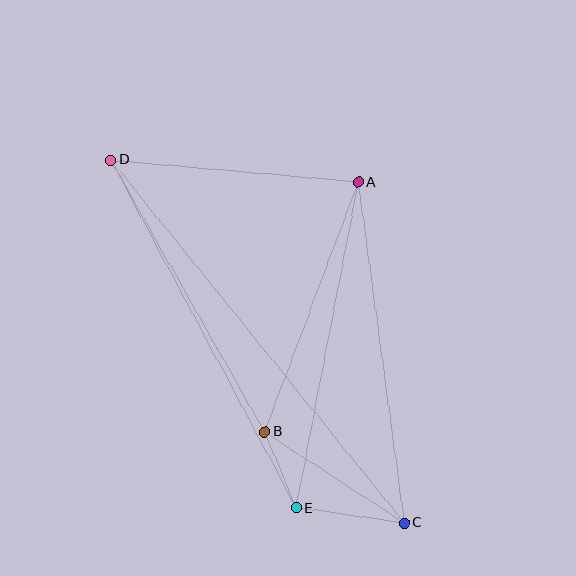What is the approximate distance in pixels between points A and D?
The distance between A and D is approximately 248 pixels.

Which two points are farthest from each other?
Points C and D are farthest from each other.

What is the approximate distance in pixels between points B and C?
The distance between B and C is approximately 167 pixels.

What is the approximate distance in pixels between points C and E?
The distance between C and E is approximately 110 pixels.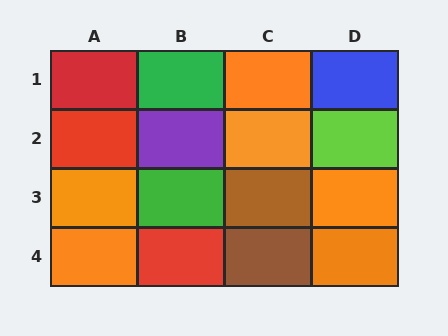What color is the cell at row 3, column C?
Brown.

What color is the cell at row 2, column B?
Purple.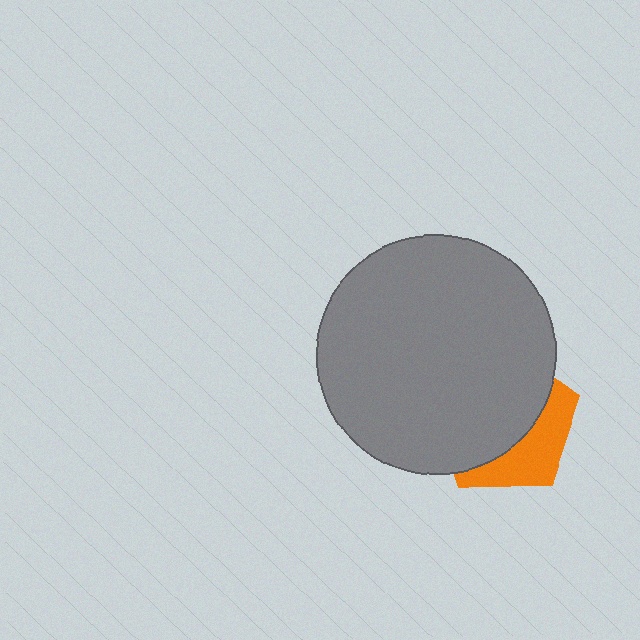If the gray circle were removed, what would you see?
You would see the complete orange pentagon.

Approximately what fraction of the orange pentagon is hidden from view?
Roughly 65% of the orange pentagon is hidden behind the gray circle.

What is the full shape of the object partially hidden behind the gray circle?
The partially hidden object is an orange pentagon.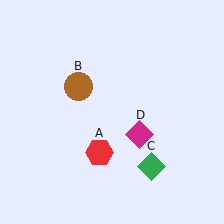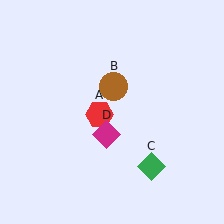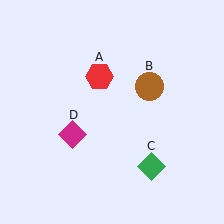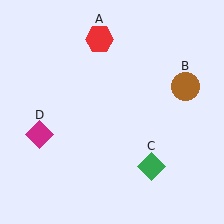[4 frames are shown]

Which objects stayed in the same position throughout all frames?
Green diamond (object C) remained stationary.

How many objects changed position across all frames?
3 objects changed position: red hexagon (object A), brown circle (object B), magenta diamond (object D).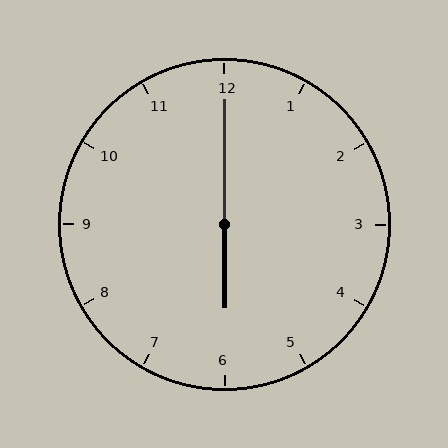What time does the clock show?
6:00.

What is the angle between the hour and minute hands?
Approximately 180 degrees.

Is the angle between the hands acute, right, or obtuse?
It is obtuse.